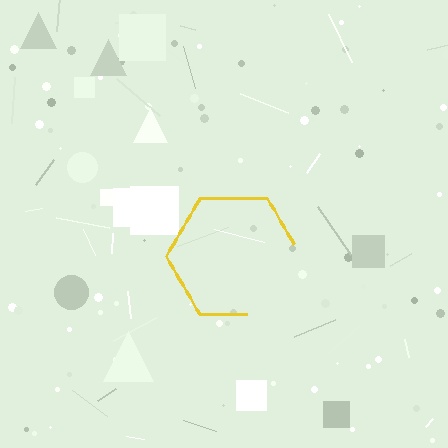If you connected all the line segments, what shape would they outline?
They would outline a hexagon.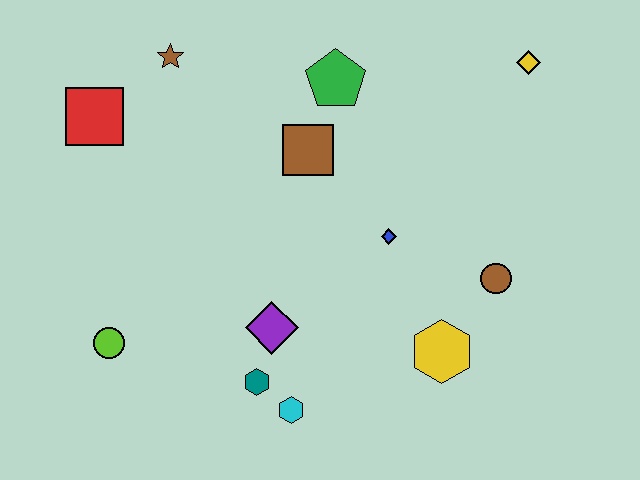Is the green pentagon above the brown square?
Yes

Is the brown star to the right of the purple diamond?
No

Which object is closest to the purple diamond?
The teal hexagon is closest to the purple diamond.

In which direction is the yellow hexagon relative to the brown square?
The yellow hexagon is below the brown square.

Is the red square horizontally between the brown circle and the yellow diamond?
No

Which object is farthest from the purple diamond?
The yellow diamond is farthest from the purple diamond.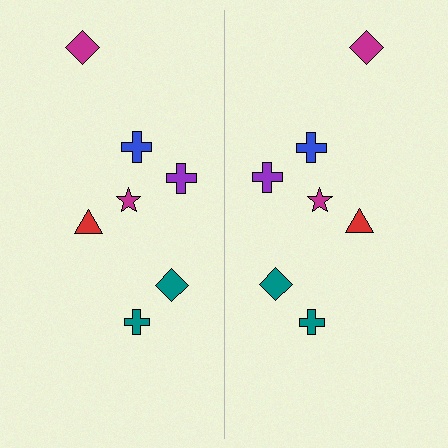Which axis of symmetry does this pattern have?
The pattern has a vertical axis of symmetry running through the center of the image.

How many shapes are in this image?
There are 14 shapes in this image.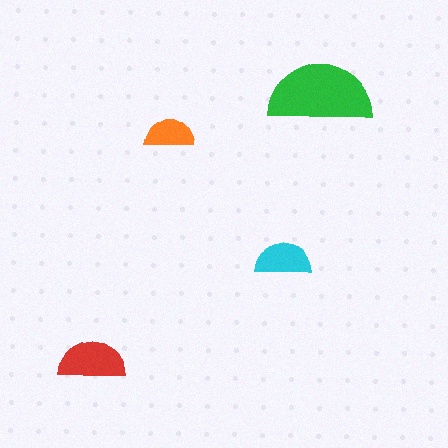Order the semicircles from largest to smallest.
the green one, the red one, the cyan one, the orange one.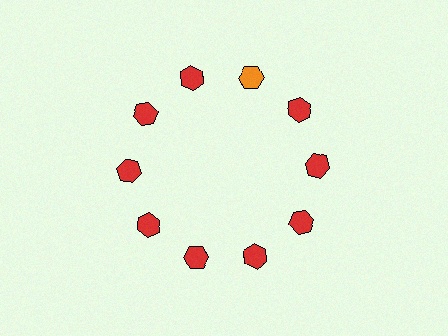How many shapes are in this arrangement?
There are 10 shapes arranged in a ring pattern.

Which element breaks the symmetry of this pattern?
The orange hexagon at roughly the 1 o'clock position breaks the symmetry. All other shapes are red hexagons.